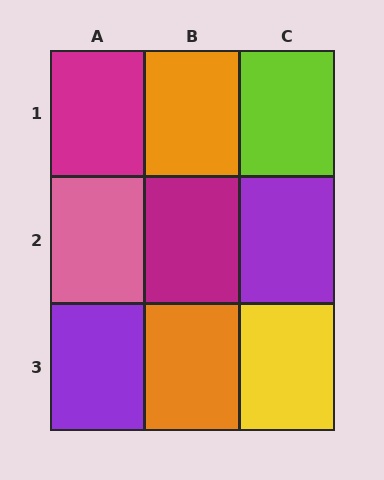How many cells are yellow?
1 cell is yellow.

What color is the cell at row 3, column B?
Orange.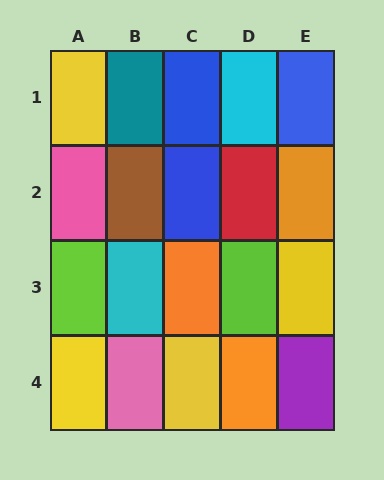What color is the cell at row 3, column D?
Lime.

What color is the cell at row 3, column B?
Cyan.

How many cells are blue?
3 cells are blue.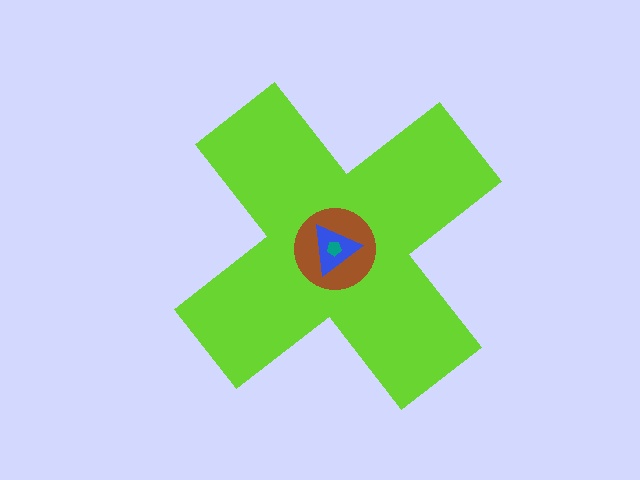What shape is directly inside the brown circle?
The blue triangle.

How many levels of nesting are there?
4.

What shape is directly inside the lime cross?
The brown circle.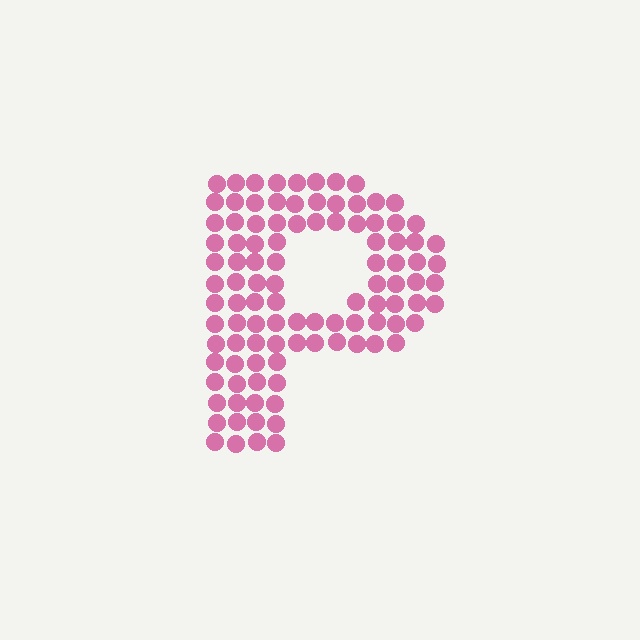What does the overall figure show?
The overall figure shows the letter P.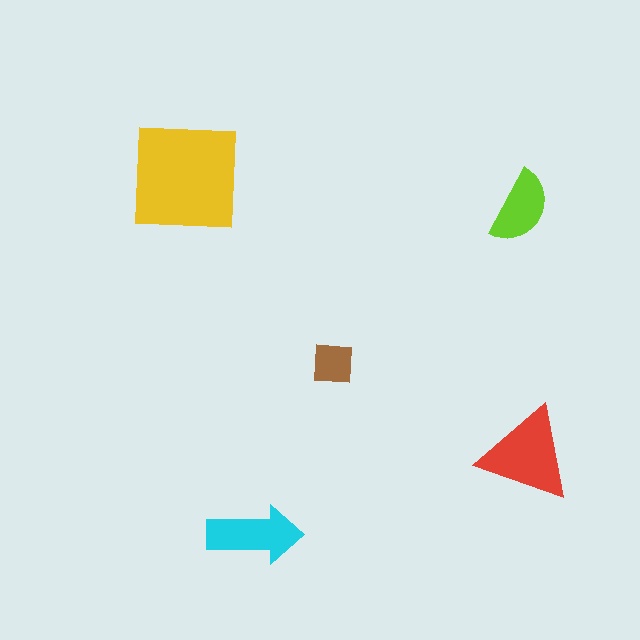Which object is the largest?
The yellow square.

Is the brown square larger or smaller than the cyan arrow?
Smaller.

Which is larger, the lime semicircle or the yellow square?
The yellow square.